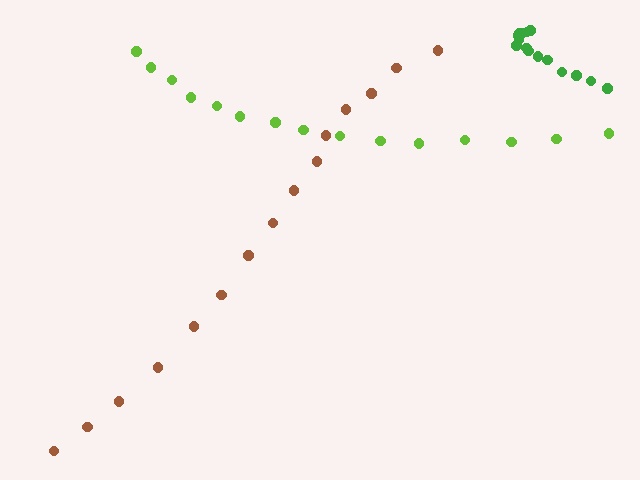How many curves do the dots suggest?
There are 3 distinct paths.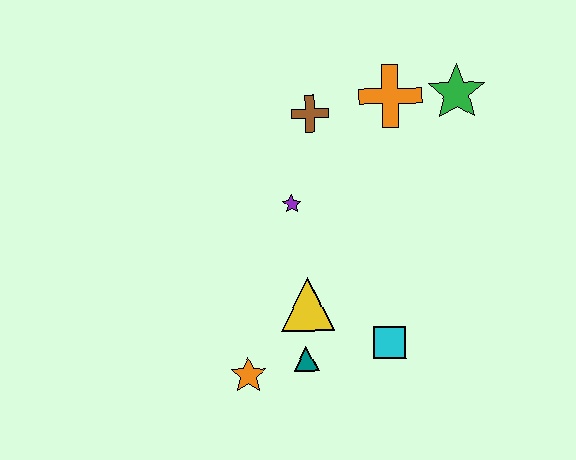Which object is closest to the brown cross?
The orange cross is closest to the brown cross.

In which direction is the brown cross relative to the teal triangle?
The brown cross is above the teal triangle.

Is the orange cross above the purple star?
Yes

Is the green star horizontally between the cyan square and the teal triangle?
No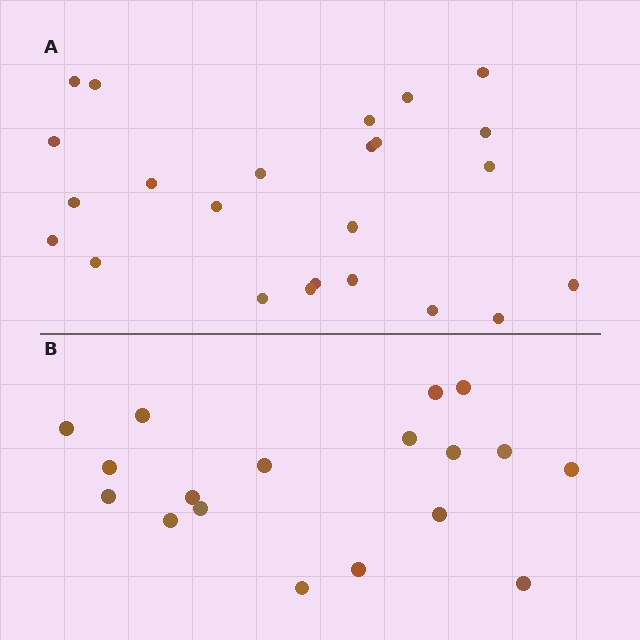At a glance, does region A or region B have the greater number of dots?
Region A (the top region) has more dots.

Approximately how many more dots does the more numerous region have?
Region A has about 6 more dots than region B.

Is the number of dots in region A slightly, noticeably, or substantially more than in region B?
Region A has noticeably more, but not dramatically so. The ratio is roughly 1.3 to 1.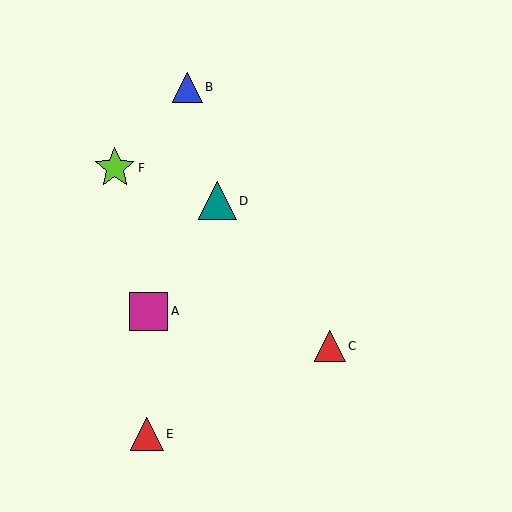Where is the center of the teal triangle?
The center of the teal triangle is at (217, 201).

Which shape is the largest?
The lime star (labeled F) is the largest.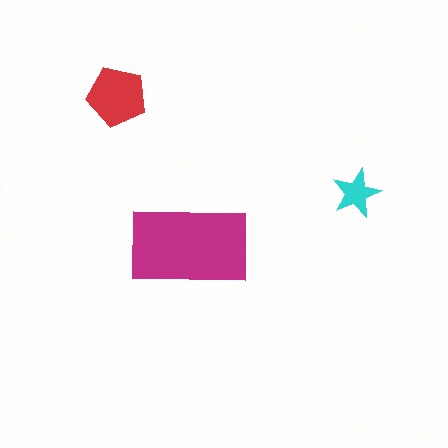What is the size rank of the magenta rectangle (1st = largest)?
1st.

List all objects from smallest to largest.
The cyan star, the red pentagon, the magenta rectangle.